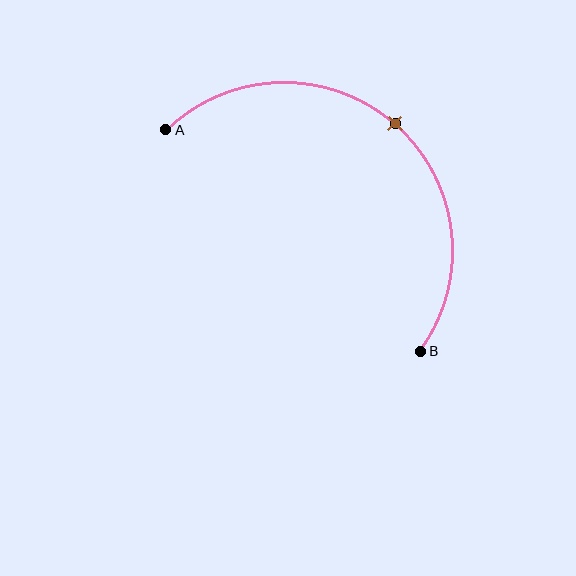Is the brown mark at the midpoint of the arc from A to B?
Yes. The brown mark lies on the arc at equal arc-length from both A and B — it is the arc midpoint.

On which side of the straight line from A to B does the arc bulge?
The arc bulges above and to the right of the straight line connecting A and B.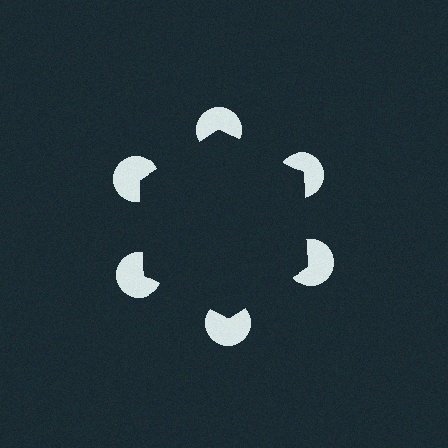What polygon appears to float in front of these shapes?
An illusory hexagon — its edges are inferred from the aligned wedge cuts in the pac-man discs, not physically drawn.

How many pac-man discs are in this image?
There are 6 — one at each vertex of the illusory hexagon.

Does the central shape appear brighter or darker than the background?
It typically appears slightly darker than the background, even though no actual brightness change is drawn.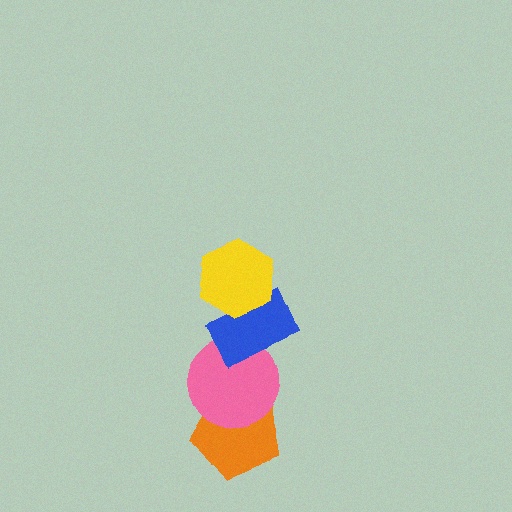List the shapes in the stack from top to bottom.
From top to bottom: the yellow hexagon, the blue rectangle, the pink circle, the orange pentagon.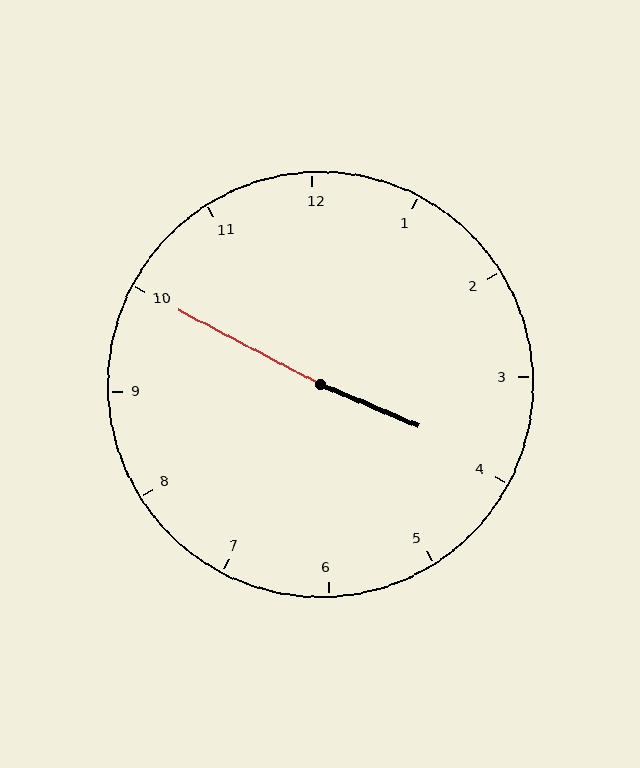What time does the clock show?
3:50.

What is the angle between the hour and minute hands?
Approximately 175 degrees.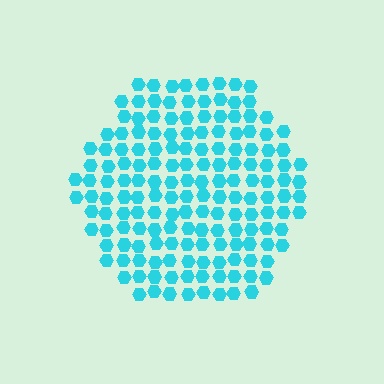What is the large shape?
The large shape is a hexagon.